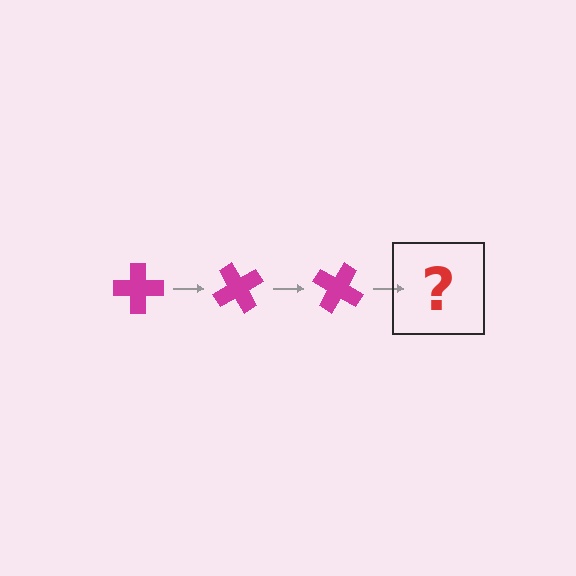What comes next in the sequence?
The next element should be a magenta cross rotated 180 degrees.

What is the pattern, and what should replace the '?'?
The pattern is that the cross rotates 60 degrees each step. The '?' should be a magenta cross rotated 180 degrees.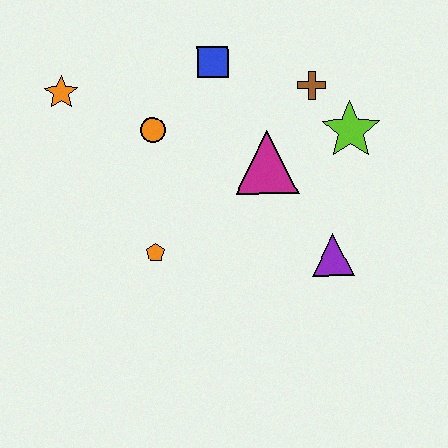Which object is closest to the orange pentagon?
The orange circle is closest to the orange pentagon.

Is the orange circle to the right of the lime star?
No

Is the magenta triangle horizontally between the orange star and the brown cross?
Yes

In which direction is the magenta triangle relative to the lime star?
The magenta triangle is to the left of the lime star.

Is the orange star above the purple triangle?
Yes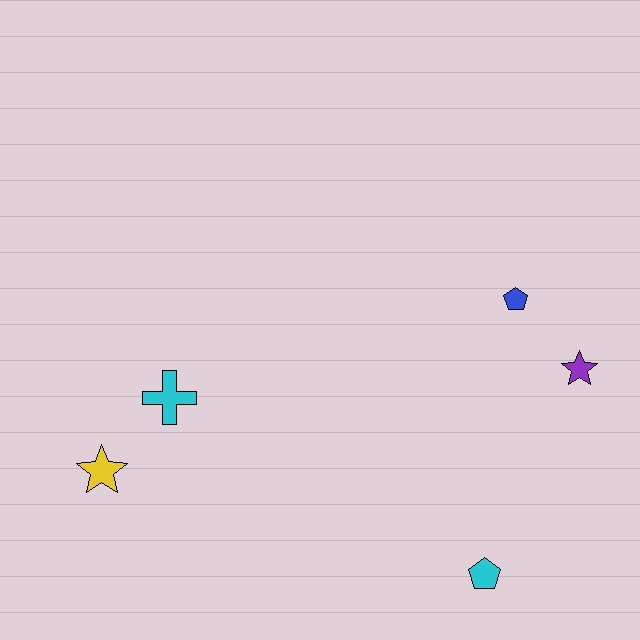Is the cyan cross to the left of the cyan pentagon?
Yes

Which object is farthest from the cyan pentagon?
The yellow star is farthest from the cyan pentagon.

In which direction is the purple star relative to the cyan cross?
The purple star is to the right of the cyan cross.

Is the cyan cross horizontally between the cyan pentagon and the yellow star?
Yes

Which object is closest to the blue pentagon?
The purple star is closest to the blue pentagon.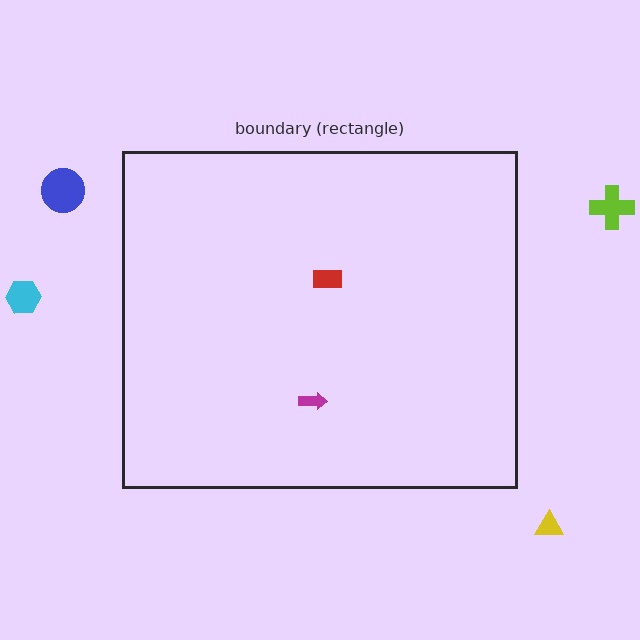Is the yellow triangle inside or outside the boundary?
Outside.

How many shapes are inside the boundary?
2 inside, 4 outside.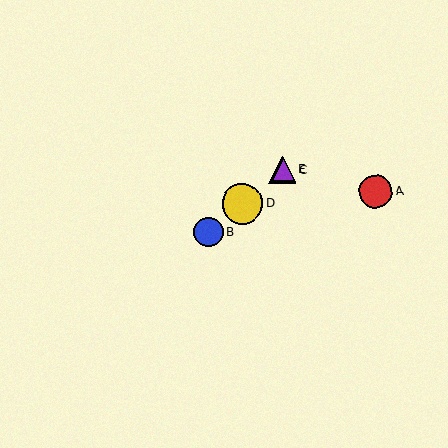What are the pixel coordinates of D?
Object D is at (242, 204).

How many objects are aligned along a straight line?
4 objects (B, C, D, E) are aligned along a straight line.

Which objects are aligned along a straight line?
Objects B, C, D, E are aligned along a straight line.